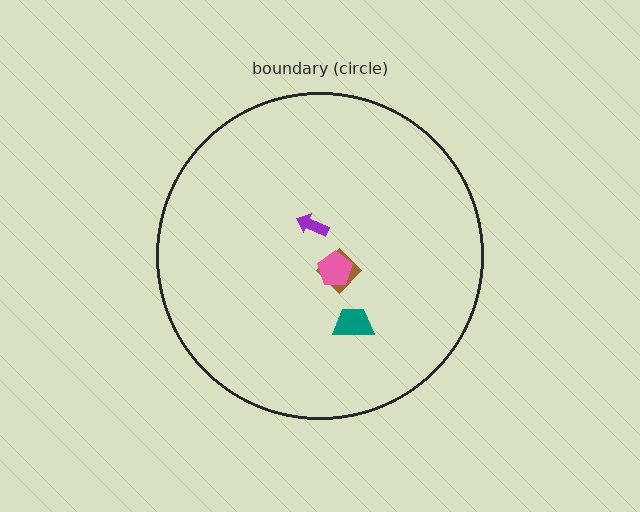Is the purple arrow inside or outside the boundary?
Inside.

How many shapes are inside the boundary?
4 inside, 0 outside.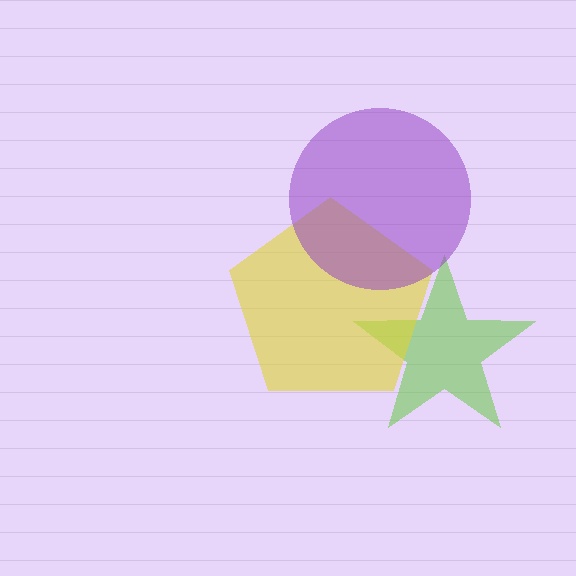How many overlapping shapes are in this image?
There are 3 overlapping shapes in the image.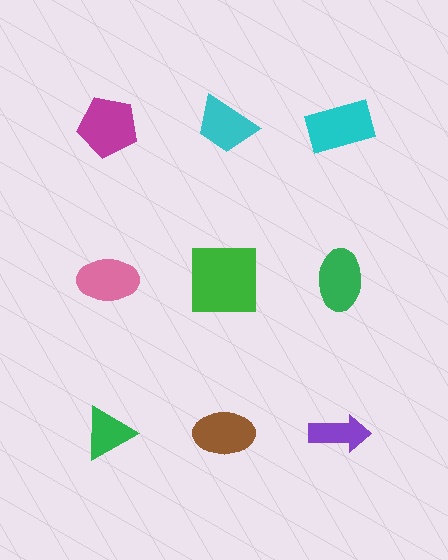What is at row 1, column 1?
A magenta pentagon.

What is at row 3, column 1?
A green triangle.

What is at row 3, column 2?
A brown ellipse.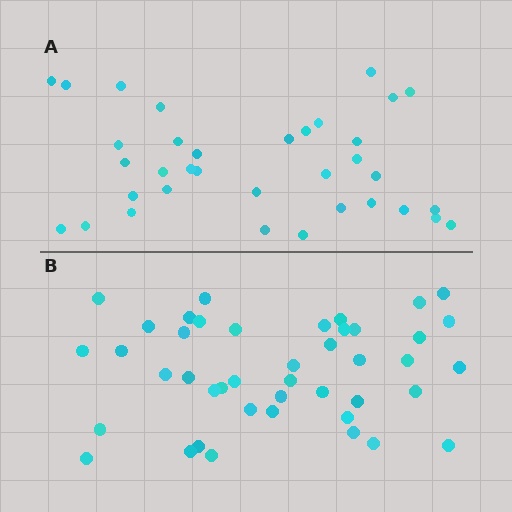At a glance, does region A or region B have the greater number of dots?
Region B (the bottom region) has more dots.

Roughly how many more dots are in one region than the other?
Region B has roughly 8 or so more dots than region A.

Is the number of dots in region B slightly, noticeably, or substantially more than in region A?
Region B has only slightly more — the two regions are fairly close. The ratio is roughly 1.2 to 1.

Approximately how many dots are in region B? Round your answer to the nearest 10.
About 40 dots. (The exact count is 43, which rounds to 40.)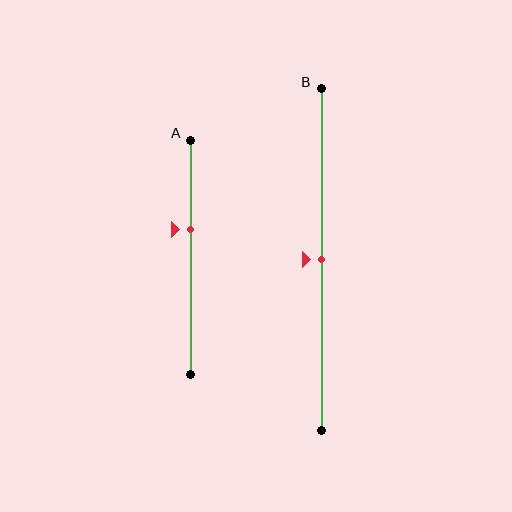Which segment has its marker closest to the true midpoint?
Segment B has its marker closest to the true midpoint.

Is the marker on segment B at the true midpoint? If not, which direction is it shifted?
Yes, the marker on segment B is at the true midpoint.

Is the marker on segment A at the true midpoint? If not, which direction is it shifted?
No, the marker on segment A is shifted upward by about 12% of the segment length.